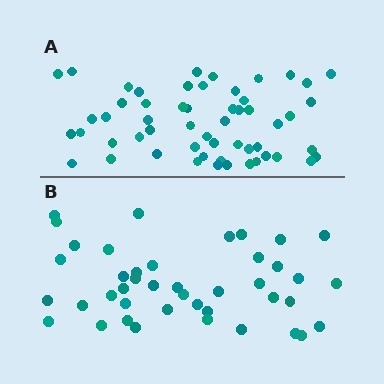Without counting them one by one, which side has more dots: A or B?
Region A (the top region) has more dots.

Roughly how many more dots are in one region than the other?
Region A has approximately 15 more dots than region B.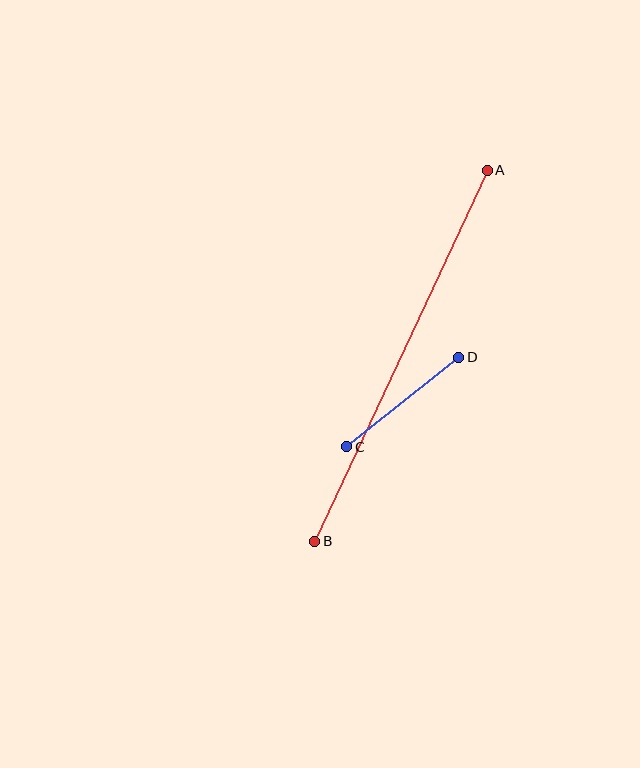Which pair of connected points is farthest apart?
Points A and B are farthest apart.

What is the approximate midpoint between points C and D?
The midpoint is at approximately (403, 402) pixels.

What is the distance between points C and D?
The distance is approximately 143 pixels.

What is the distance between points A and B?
The distance is approximately 409 pixels.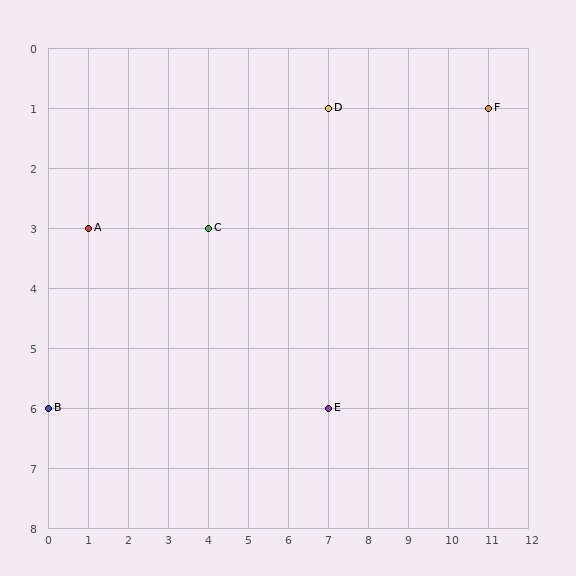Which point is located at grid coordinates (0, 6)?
Point B is at (0, 6).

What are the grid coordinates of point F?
Point F is at grid coordinates (11, 1).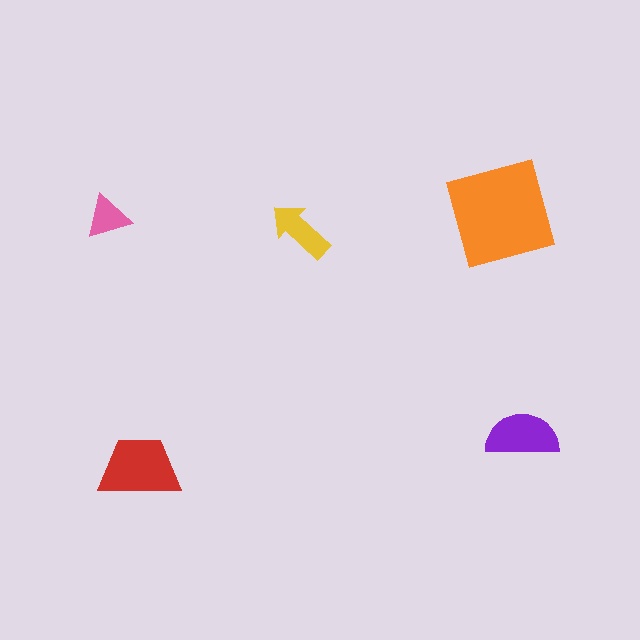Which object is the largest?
The orange square.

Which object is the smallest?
The pink triangle.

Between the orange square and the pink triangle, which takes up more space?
The orange square.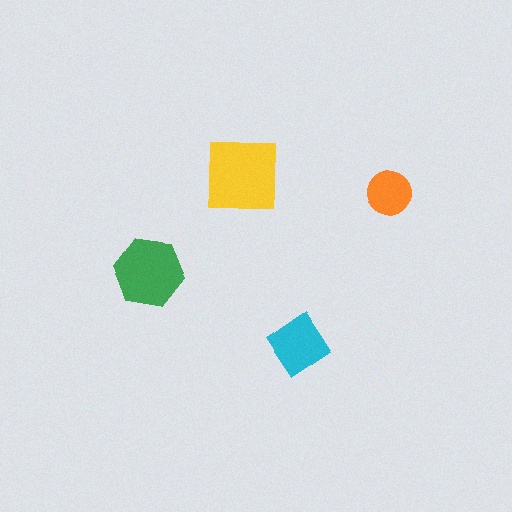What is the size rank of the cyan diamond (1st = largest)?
3rd.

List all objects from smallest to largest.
The orange circle, the cyan diamond, the green hexagon, the yellow square.